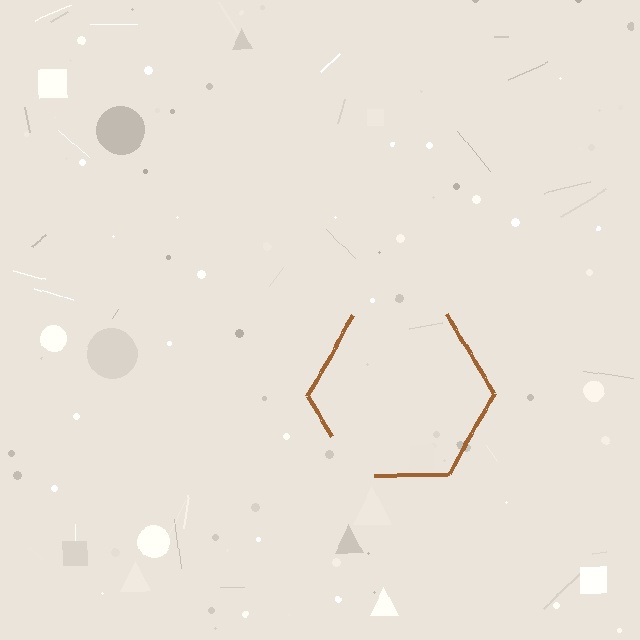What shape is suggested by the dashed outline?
The dashed outline suggests a hexagon.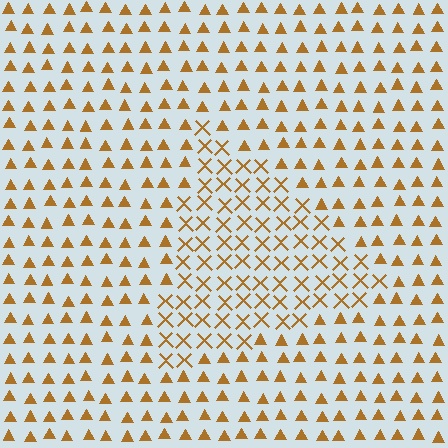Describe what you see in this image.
The image is filled with small brown elements arranged in a uniform grid. A triangle-shaped region contains X marks, while the surrounding area contains triangles. The boundary is defined purely by the change in element shape.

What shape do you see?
I see a triangle.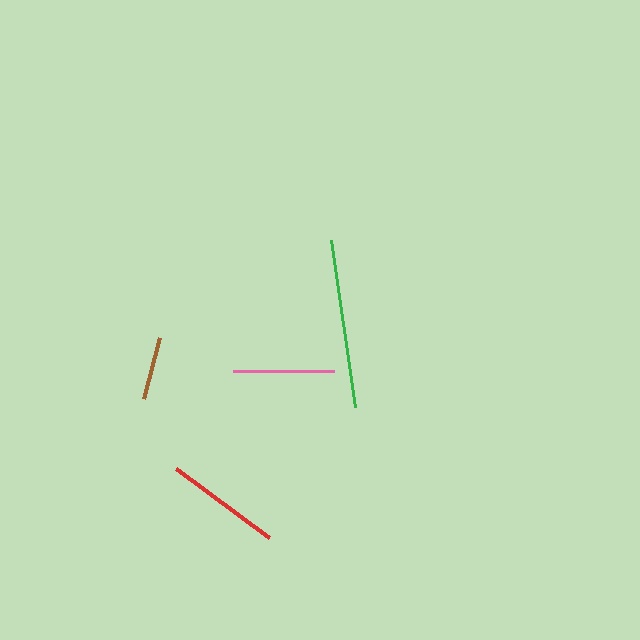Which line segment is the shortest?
The brown line is the shortest at approximately 63 pixels.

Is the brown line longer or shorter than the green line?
The green line is longer than the brown line.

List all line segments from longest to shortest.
From longest to shortest: green, red, pink, brown.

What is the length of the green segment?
The green segment is approximately 169 pixels long.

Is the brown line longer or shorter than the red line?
The red line is longer than the brown line.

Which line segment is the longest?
The green line is the longest at approximately 169 pixels.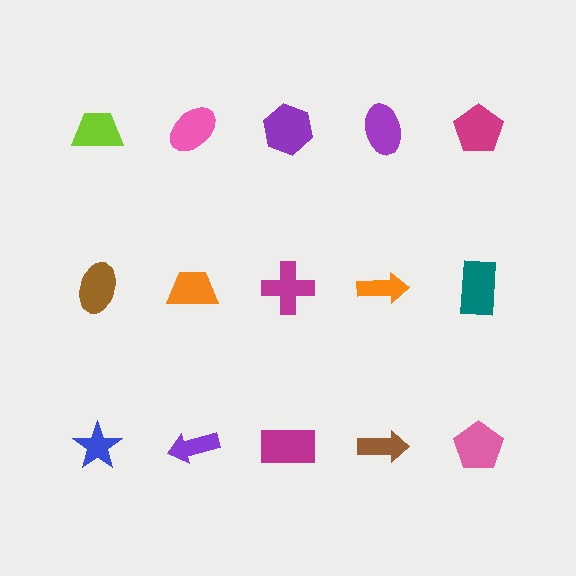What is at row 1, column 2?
A pink ellipse.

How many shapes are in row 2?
5 shapes.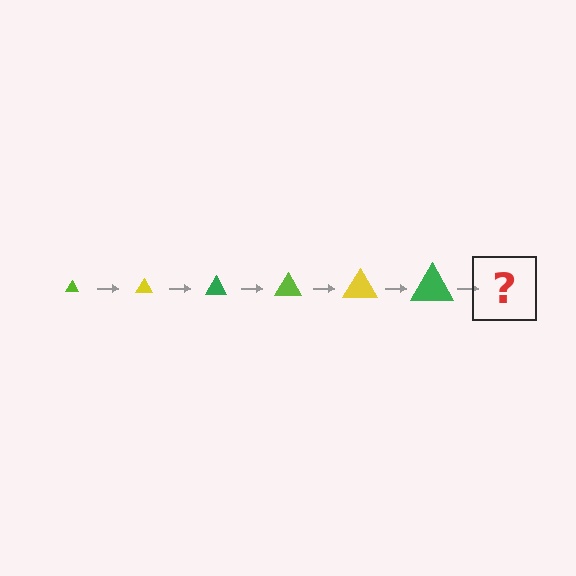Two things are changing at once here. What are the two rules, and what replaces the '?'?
The two rules are that the triangle grows larger each step and the color cycles through lime, yellow, and green. The '?' should be a lime triangle, larger than the previous one.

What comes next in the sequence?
The next element should be a lime triangle, larger than the previous one.